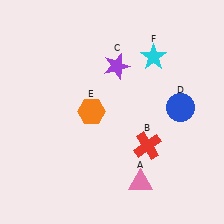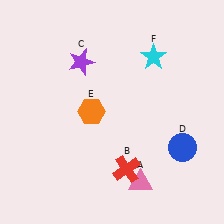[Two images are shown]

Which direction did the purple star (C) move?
The purple star (C) moved left.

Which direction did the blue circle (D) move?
The blue circle (D) moved down.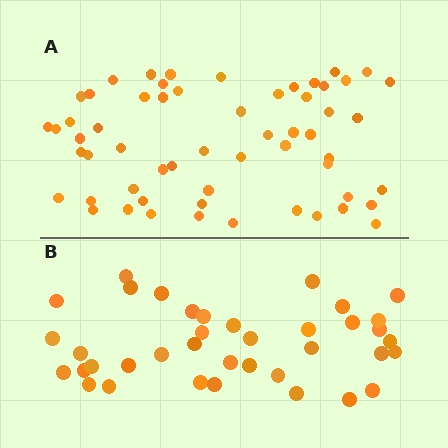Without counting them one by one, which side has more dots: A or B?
Region A (the top region) has more dots.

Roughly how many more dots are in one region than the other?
Region A has approximately 20 more dots than region B.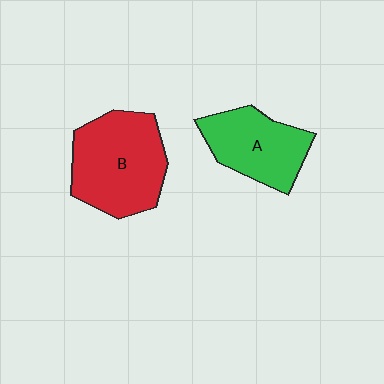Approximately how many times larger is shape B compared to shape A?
Approximately 1.4 times.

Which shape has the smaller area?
Shape A (green).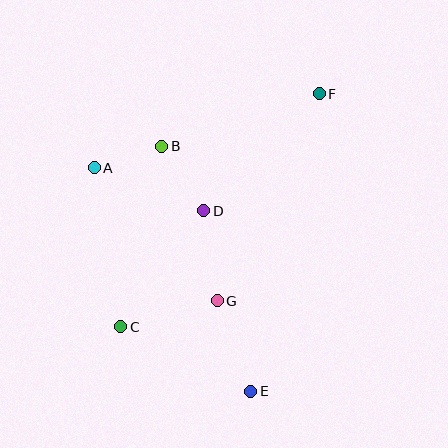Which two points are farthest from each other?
Points C and F are farthest from each other.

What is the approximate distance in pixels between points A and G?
The distance between A and G is approximately 181 pixels.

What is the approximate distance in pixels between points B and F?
The distance between B and F is approximately 166 pixels.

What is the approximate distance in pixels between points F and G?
The distance between F and G is approximately 231 pixels.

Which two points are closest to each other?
Points A and B are closest to each other.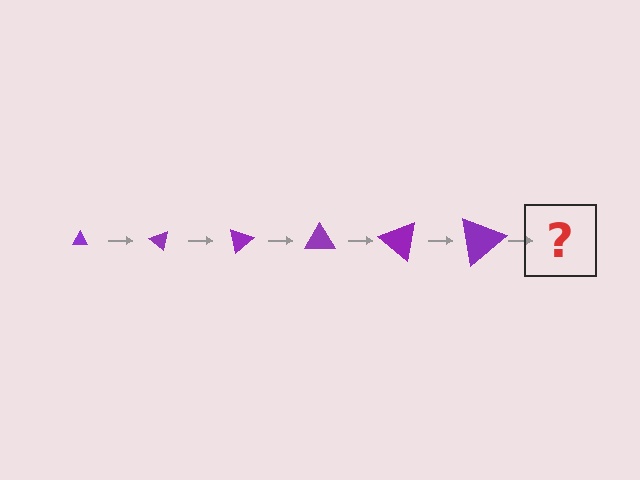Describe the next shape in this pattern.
It should be a triangle, larger than the previous one and rotated 240 degrees from the start.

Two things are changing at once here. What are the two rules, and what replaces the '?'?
The two rules are that the triangle grows larger each step and it rotates 40 degrees each step. The '?' should be a triangle, larger than the previous one and rotated 240 degrees from the start.